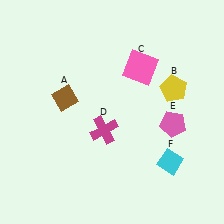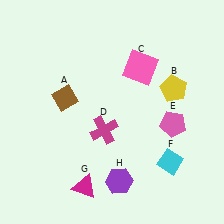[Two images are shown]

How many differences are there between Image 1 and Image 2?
There are 2 differences between the two images.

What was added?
A magenta triangle (G), a purple hexagon (H) were added in Image 2.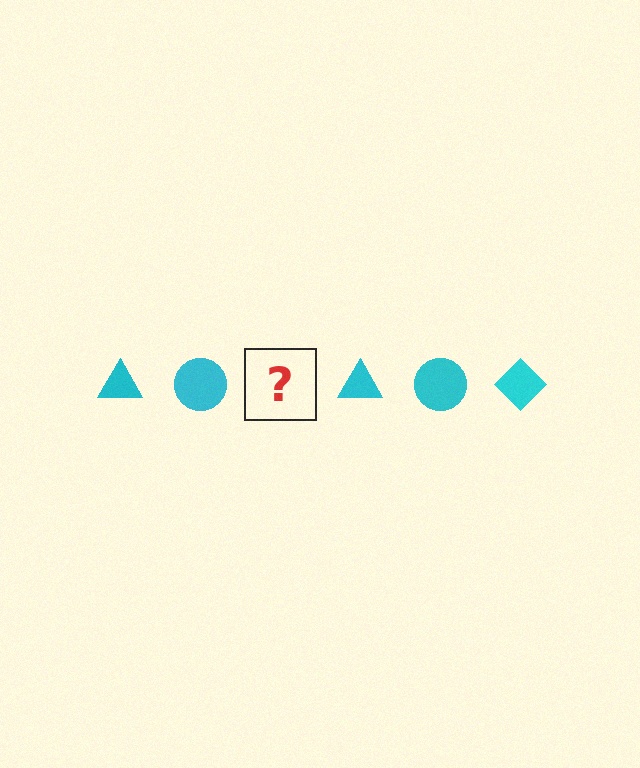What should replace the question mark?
The question mark should be replaced with a cyan diamond.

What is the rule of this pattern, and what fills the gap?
The rule is that the pattern cycles through triangle, circle, diamond shapes in cyan. The gap should be filled with a cyan diamond.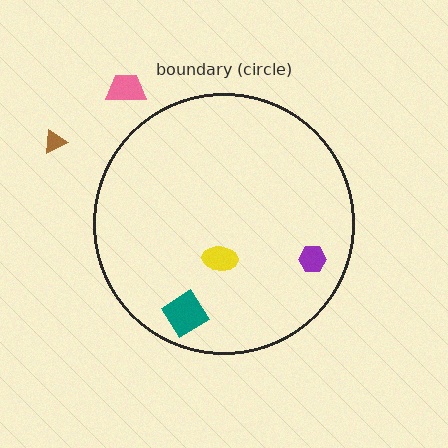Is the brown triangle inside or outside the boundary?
Outside.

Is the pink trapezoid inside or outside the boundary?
Outside.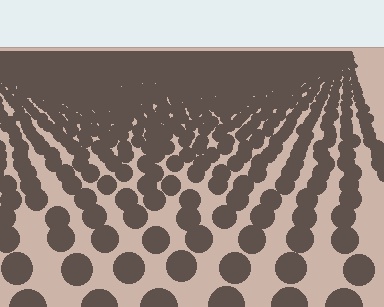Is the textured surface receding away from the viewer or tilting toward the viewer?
The surface is receding away from the viewer. Texture elements get smaller and denser toward the top.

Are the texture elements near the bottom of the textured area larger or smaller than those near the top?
Larger. Near the bottom, elements are closer to the viewer and appear at a bigger on-screen size.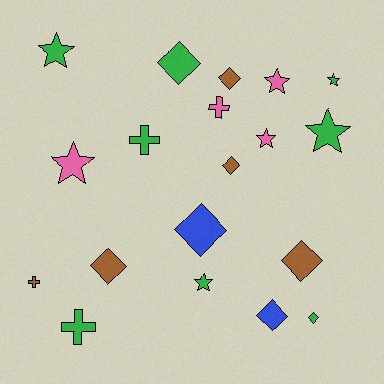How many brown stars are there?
There are no brown stars.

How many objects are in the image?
There are 19 objects.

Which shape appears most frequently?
Diamond, with 8 objects.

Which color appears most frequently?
Green, with 8 objects.